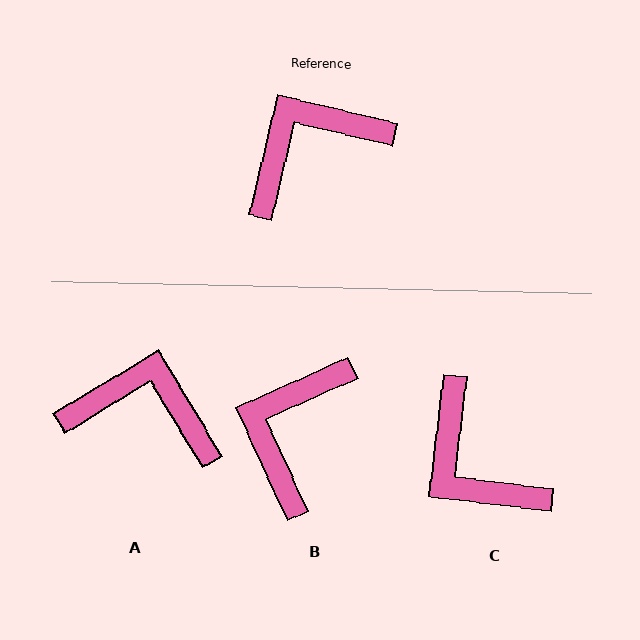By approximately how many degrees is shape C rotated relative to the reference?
Approximately 96 degrees counter-clockwise.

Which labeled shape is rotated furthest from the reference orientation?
C, about 96 degrees away.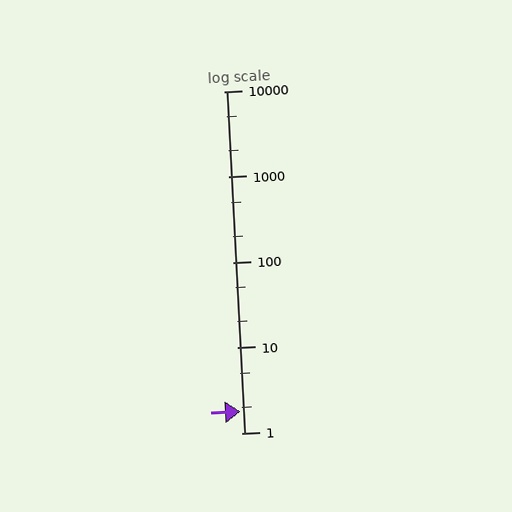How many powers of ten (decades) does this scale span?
The scale spans 4 decades, from 1 to 10000.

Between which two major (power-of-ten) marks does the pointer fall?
The pointer is between 1 and 10.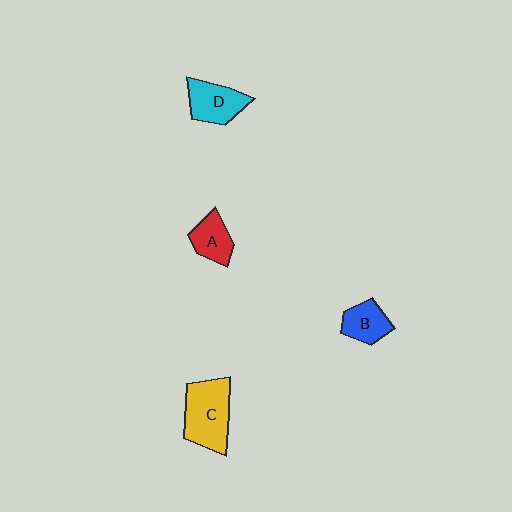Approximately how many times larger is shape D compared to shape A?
Approximately 1.3 times.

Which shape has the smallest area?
Shape B (blue).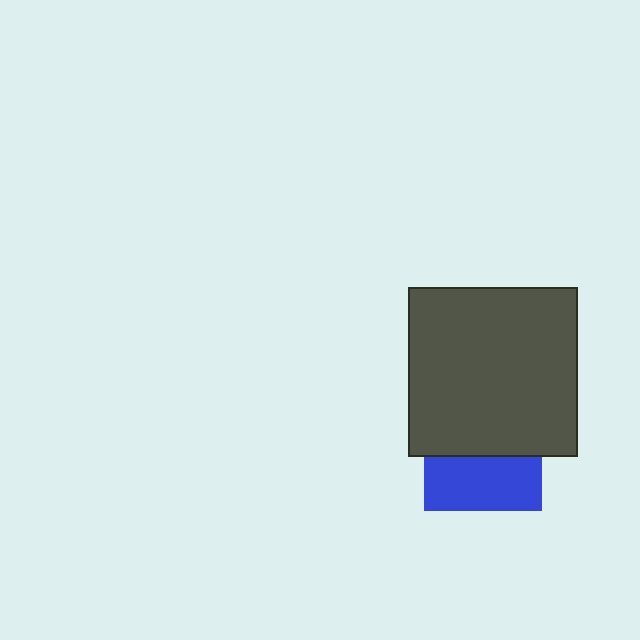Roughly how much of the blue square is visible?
About half of it is visible (roughly 46%).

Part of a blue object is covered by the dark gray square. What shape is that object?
It is a square.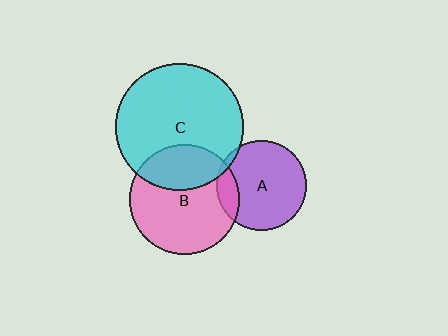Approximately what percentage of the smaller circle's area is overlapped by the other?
Approximately 30%.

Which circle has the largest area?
Circle C (cyan).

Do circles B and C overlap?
Yes.